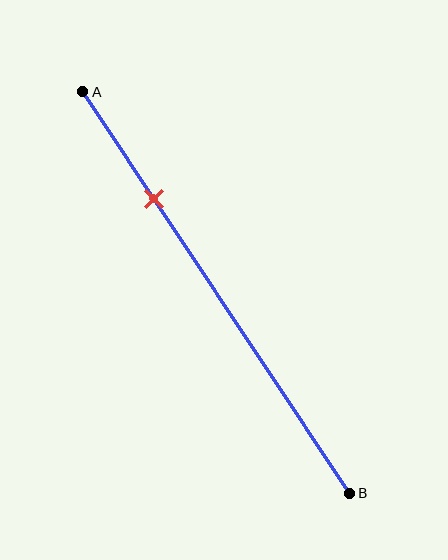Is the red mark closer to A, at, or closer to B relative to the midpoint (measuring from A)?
The red mark is closer to point A than the midpoint of segment AB.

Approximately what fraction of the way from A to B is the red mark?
The red mark is approximately 25% of the way from A to B.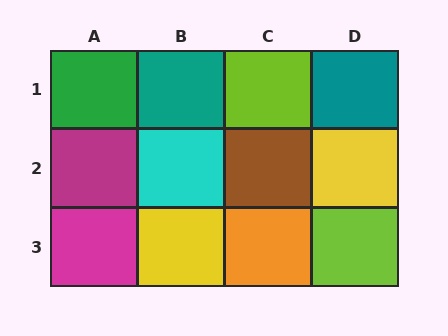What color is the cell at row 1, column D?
Teal.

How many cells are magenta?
2 cells are magenta.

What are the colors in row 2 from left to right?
Magenta, cyan, brown, yellow.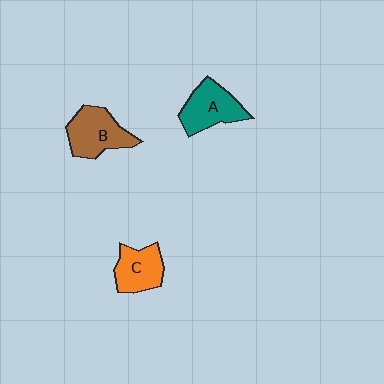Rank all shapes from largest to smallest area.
From largest to smallest: B (brown), A (teal), C (orange).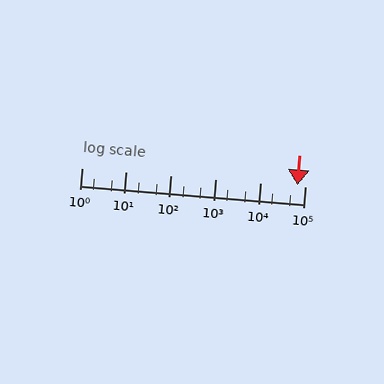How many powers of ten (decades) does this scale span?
The scale spans 5 decades, from 1 to 100000.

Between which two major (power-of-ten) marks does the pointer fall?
The pointer is between 10000 and 100000.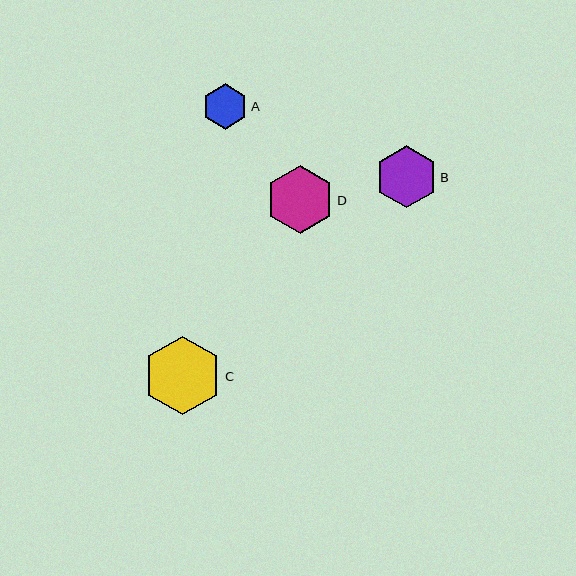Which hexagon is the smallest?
Hexagon A is the smallest with a size of approximately 45 pixels.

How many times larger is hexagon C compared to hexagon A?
Hexagon C is approximately 1.7 times the size of hexagon A.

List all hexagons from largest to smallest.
From largest to smallest: C, D, B, A.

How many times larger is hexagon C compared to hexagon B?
Hexagon C is approximately 1.3 times the size of hexagon B.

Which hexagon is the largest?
Hexagon C is the largest with a size of approximately 79 pixels.